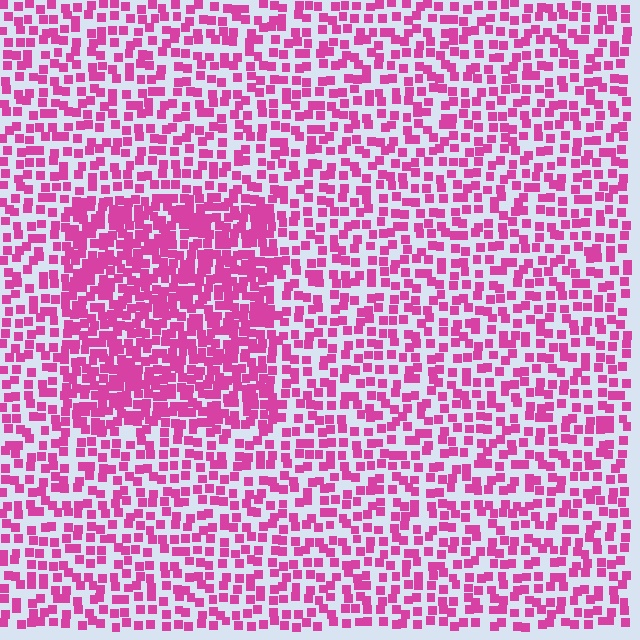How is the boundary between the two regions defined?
The boundary is defined by a change in element density (approximately 1.9x ratio). All elements are the same color, size, and shape.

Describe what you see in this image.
The image contains small magenta elements arranged at two different densities. A rectangle-shaped region is visible where the elements are more densely packed than the surrounding area.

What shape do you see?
I see a rectangle.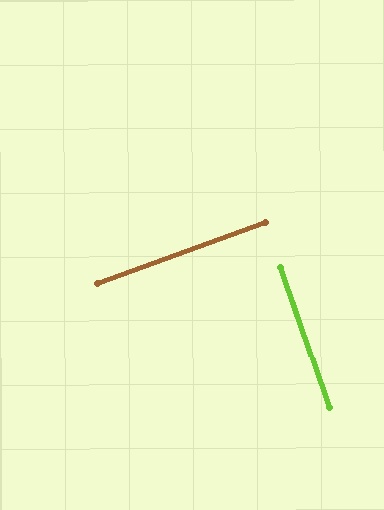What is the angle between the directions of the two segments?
Approximately 89 degrees.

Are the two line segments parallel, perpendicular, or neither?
Perpendicular — they meet at approximately 89°.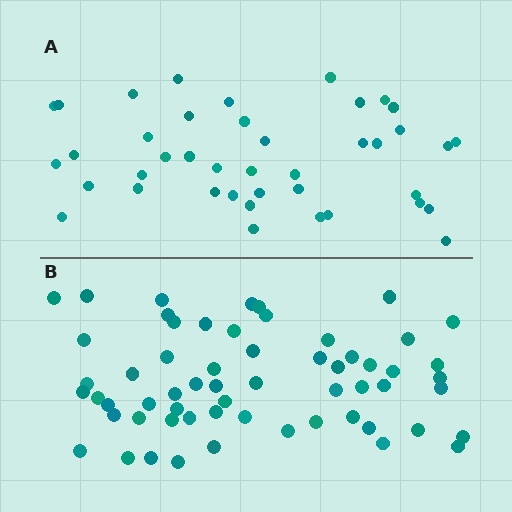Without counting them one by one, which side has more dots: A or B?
Region B (the bottom region) has more dots.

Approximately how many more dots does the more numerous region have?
Region B has approximately 20 more dots than region A.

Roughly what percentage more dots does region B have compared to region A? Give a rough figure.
About 45% more.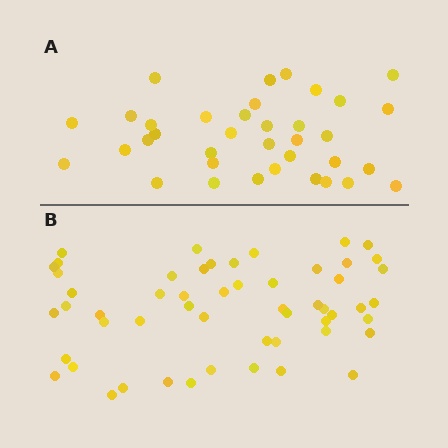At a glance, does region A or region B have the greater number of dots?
Region B (the bottom region) has more dots.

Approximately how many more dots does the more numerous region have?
Region B has approximately 20 more dots than region A.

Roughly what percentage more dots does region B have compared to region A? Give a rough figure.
About 50% more.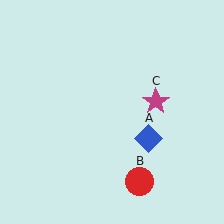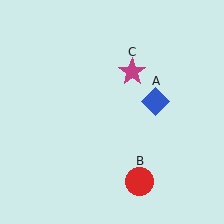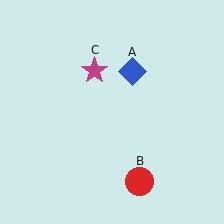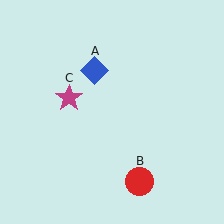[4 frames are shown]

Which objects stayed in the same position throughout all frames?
Red circle (object B) remained stationary.